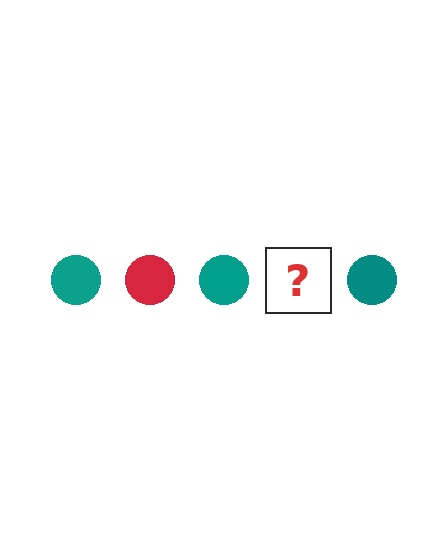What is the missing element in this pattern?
The missing element is a red circle.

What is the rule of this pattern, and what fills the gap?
The rule is that the pattern cycles through teal, red circles. The gap should be filled with a red circle.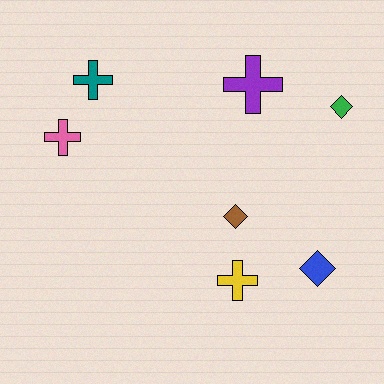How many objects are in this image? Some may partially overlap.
There are 7 objects.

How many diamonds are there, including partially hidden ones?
There are 3 diamonds.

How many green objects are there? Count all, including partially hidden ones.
There is 1 green object.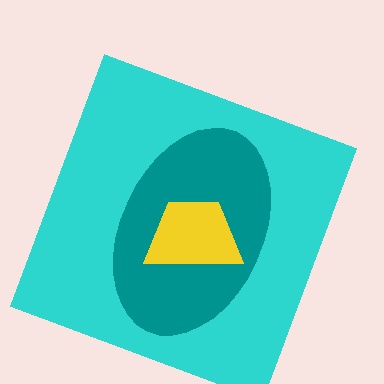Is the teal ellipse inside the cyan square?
Yes.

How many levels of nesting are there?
3.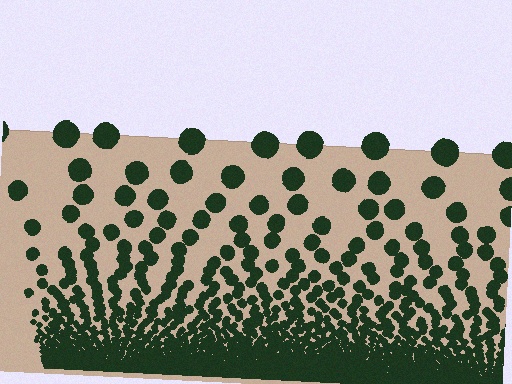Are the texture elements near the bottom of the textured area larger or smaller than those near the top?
Smaller. The gradient is inverted — elements near the bottom are smaller and denser.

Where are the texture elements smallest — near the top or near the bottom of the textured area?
Near the bottom.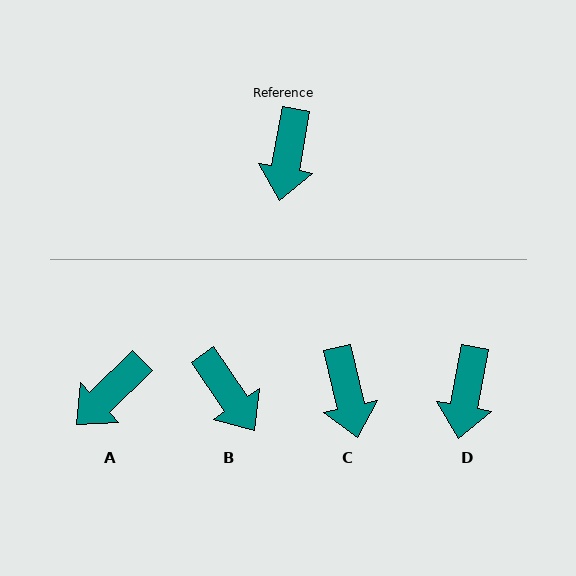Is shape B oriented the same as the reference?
No, it is off by about 44 degrees.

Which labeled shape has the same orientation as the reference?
D.